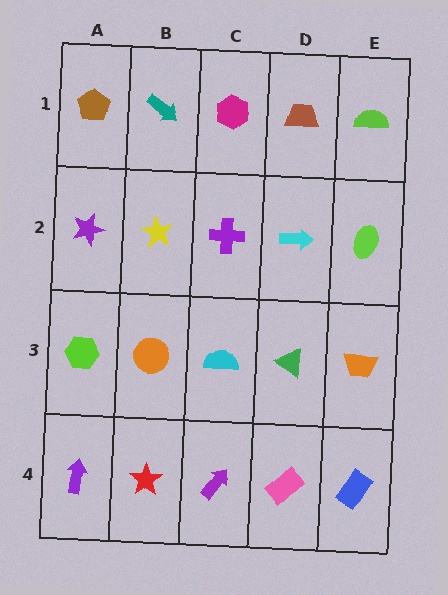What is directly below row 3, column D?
A pink rectangle.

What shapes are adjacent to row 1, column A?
A purple star (row 2, column A), a teal arrow (row 1, column B).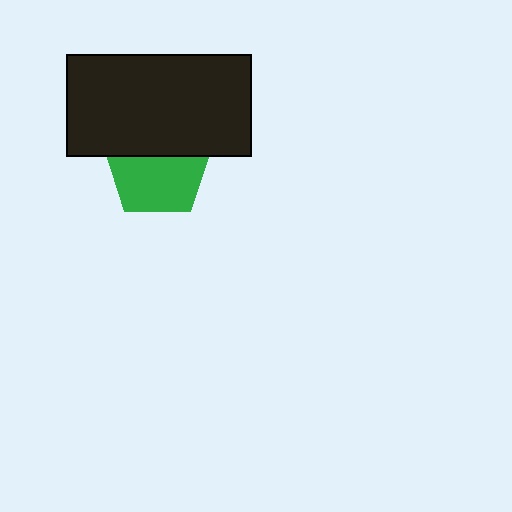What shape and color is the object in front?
The object in front is a black rectangle.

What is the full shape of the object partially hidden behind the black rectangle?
The partially hidden object is a green pentagon.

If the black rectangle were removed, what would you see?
You would see the complete green pentagon.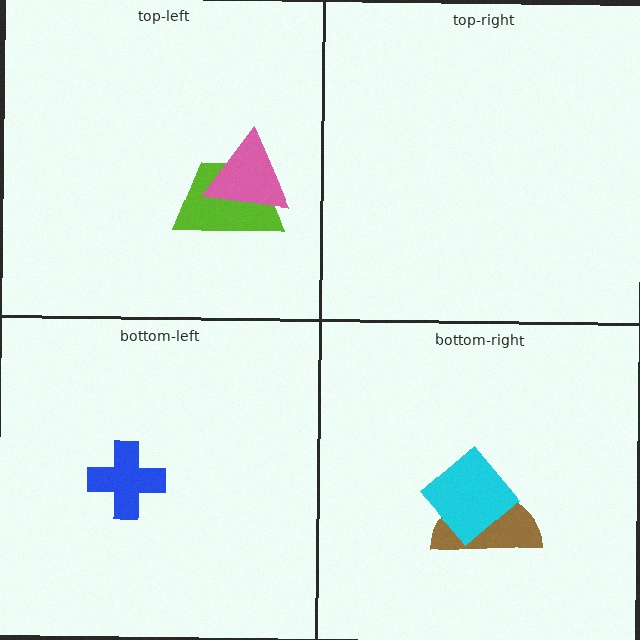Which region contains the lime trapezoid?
The top-left region.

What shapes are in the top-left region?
The lime trapezoid, the pink triangle.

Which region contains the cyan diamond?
The bottom-right region.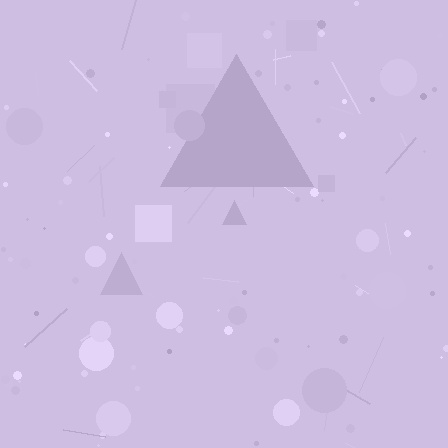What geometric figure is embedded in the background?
A triangle is embedded in the background.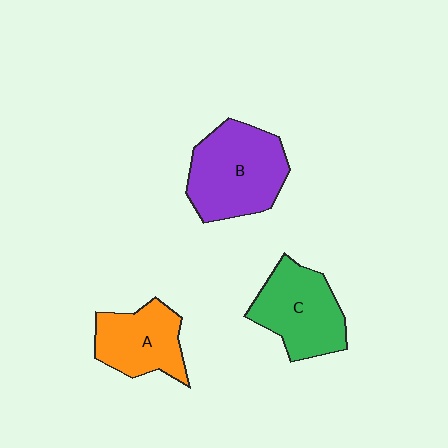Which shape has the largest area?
Shape B (purple).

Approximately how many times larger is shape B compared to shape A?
Approximately 1.4 times.